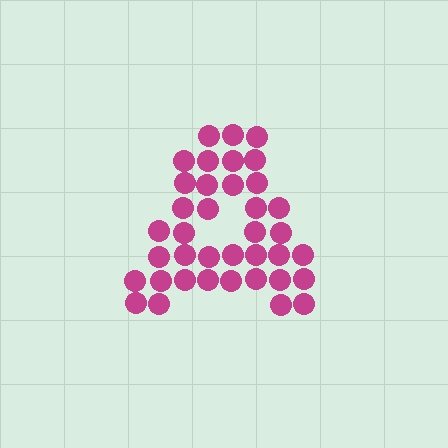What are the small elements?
The small elements are circles.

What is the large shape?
The large shape is the letter A.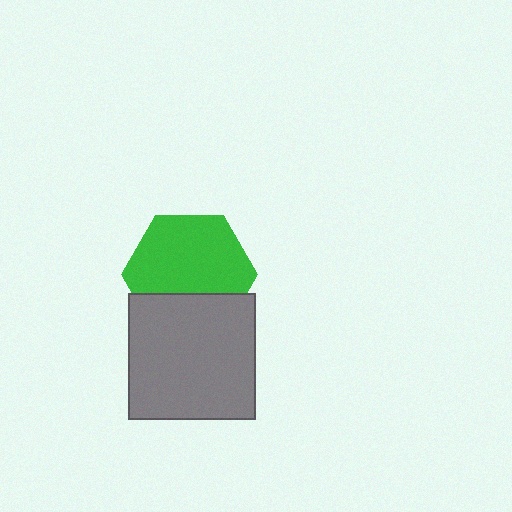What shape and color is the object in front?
The object in front is a gray rectangle.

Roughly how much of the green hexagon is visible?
Most of it is visible (roughly 70%).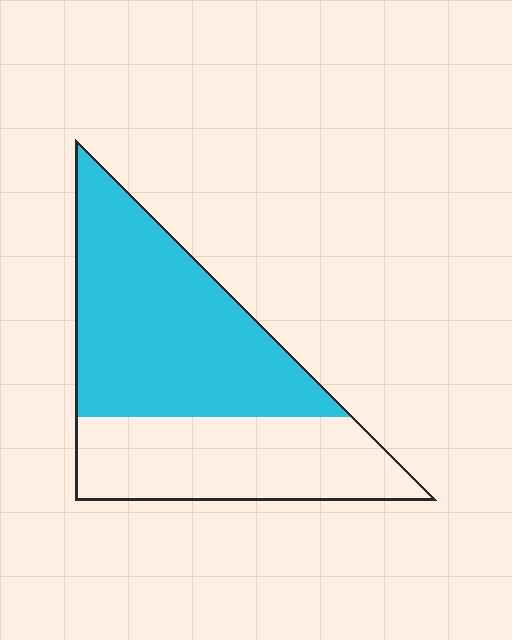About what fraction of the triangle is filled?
About three fifths (3/5).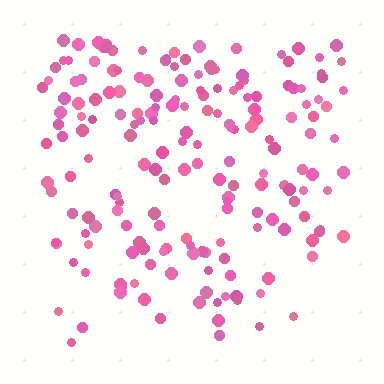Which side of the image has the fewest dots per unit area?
The bottom.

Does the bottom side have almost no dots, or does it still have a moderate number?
Still a moderate number, just noticeably fewer than the top.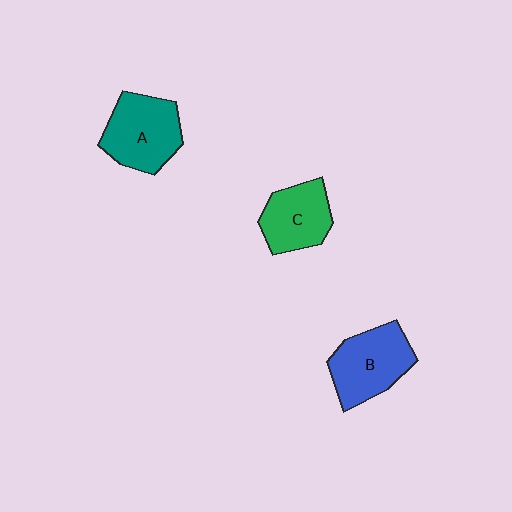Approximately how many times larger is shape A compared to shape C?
Approximately 1.2 times.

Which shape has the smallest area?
Shape C (green).